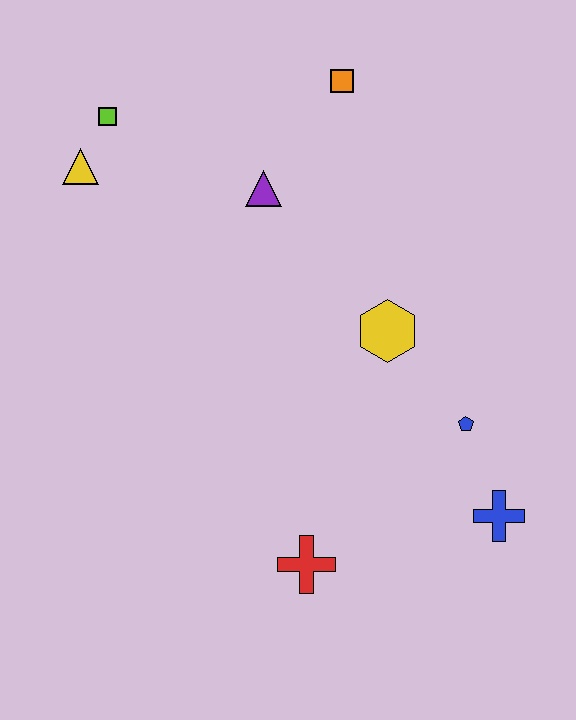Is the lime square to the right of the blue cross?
No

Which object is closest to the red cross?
The blue cross is closest to the red cross.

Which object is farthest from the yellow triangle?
The blue cross is farthest from the yellow triangle.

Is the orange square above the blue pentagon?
Yes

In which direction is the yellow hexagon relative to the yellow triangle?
The yellow hexagon is to the right of the yellow triangle.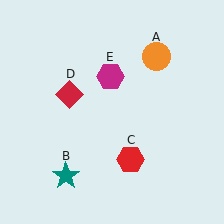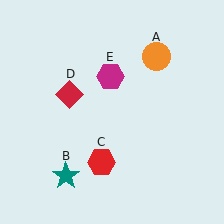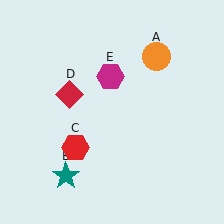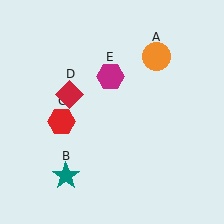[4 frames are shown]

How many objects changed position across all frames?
1 object changed position: red hexagon (object C).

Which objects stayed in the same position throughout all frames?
Orange circle (object A) and teal star (object B) and red diamond (object D) and magenta hexagon (object E) remained stationary.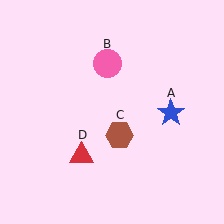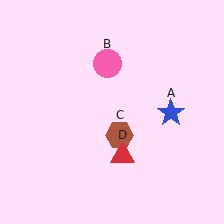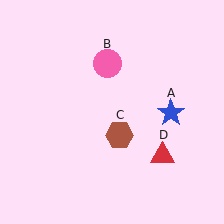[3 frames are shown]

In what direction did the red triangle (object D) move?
The red triangle (object D) moved right.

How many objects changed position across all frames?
1 object changed position: red triangle (object D).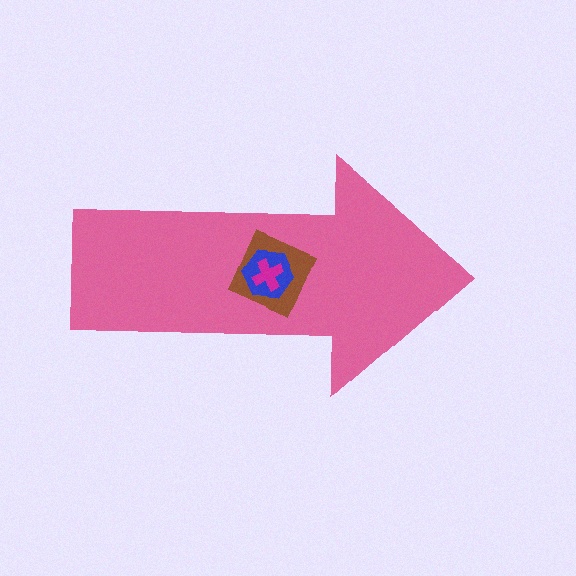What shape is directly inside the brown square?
The blue hexagon.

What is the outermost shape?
The pink arrow.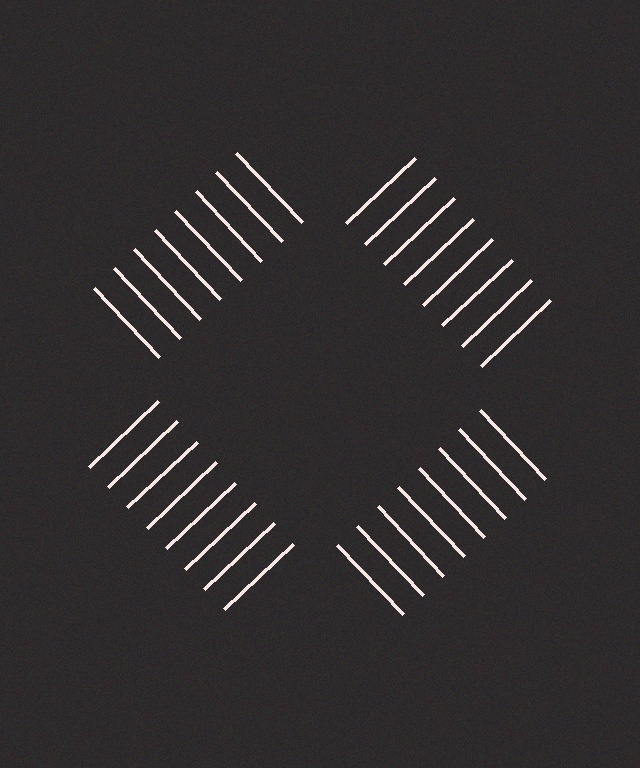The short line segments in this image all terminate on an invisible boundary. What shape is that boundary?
An illusory square — the line segments terminate on its edges but no continuous stroke is drawn.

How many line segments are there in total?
32 — 8 along each of the 4 edges.